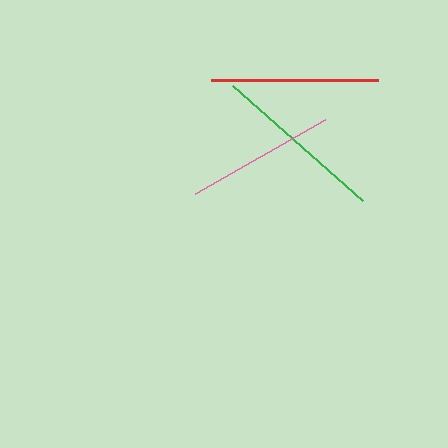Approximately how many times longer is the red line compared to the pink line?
The red line is approximately 1.1 times the length of the pink line.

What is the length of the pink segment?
The pink segment is approximately 149 pixels long.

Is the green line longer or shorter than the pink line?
The green line is longer than the pink line.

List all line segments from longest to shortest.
From longest to shortest: green, red, pink.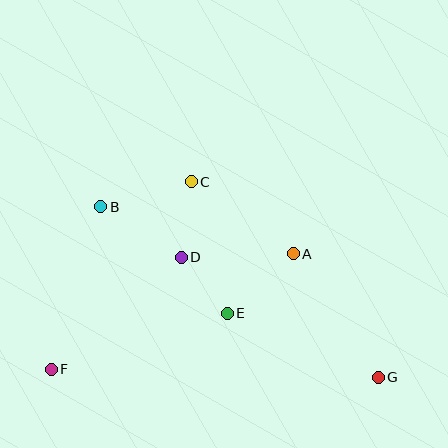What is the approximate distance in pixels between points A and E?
The distance between A and E is approximately 89 pixels.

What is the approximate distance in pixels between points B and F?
The distance between B and F is approximately 169 pixels.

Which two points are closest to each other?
Points D and E are closest to each other.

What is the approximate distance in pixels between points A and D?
The distance between A and D is approximately 112 pixels.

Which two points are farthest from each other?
Points F and G are farthest from each other.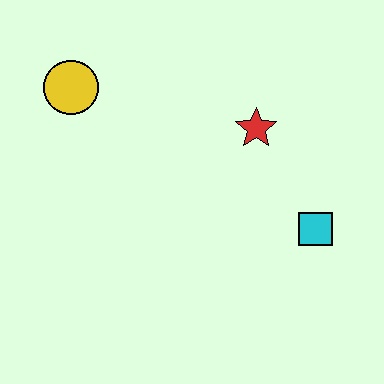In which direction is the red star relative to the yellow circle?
The red star is to the right of the yellow circle.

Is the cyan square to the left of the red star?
No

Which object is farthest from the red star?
The yellow circle is farthest from the red star.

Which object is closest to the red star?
The cyan square is closest to the red star.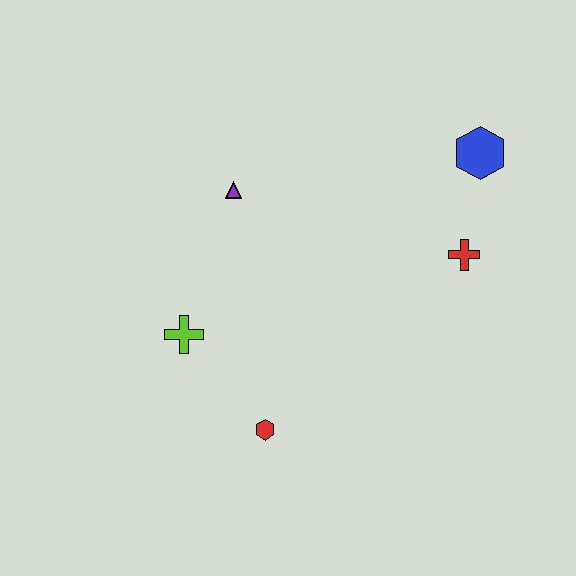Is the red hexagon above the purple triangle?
No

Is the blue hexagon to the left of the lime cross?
No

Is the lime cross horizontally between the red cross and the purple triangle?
No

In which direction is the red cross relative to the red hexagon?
The red cross is to the right of the red hexagon.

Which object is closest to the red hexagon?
The lime cross is closest to the red hexagon.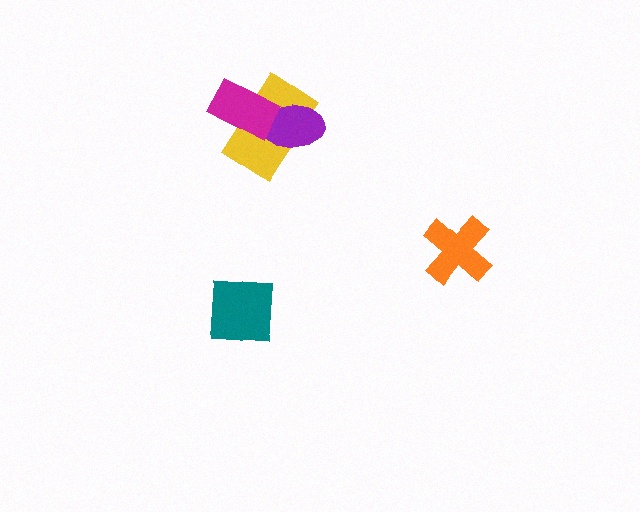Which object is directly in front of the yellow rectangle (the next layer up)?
The purple ellipse is directly in front of the yellow rectangle.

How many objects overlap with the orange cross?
0 objects overlap with the orange cross.